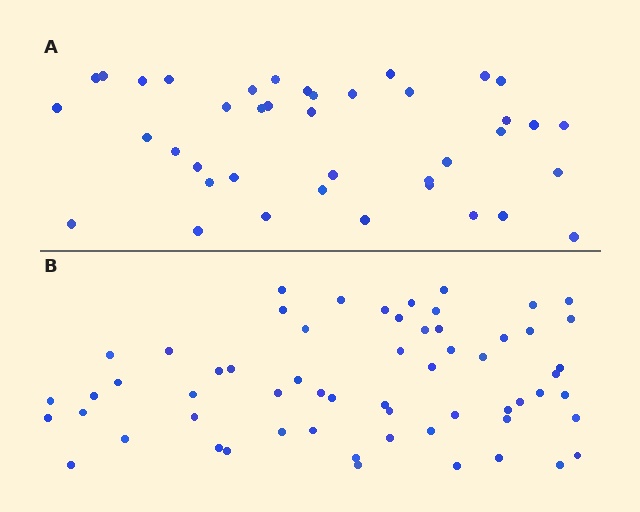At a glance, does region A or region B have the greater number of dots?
Region B (the bottom region) has more dots.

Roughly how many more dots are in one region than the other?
Region B has approximately 20 more dots than region A.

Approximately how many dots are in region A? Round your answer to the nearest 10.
About 40 dots.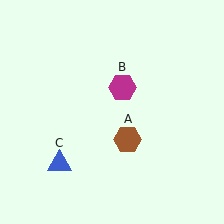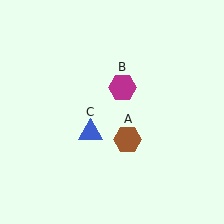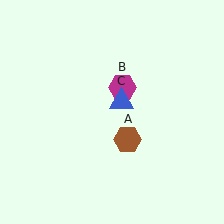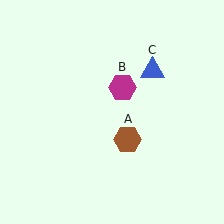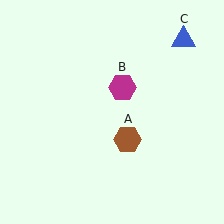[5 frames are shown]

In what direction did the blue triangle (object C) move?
The blue triangle (object C) moved up and to the right.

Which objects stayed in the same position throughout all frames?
Brown hexagon (object A) and magenta hexagon (object B) remained stationary.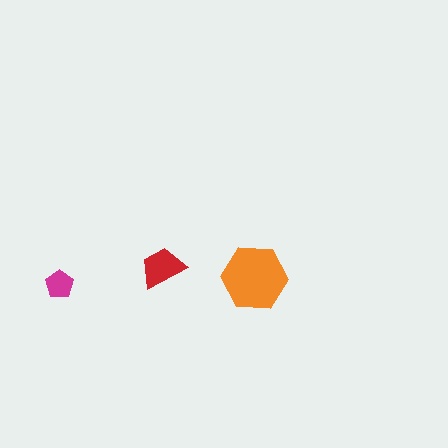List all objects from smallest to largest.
The magenta pentagon, the red trapezoid, the orange hexagon.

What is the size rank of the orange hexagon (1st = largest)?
1st.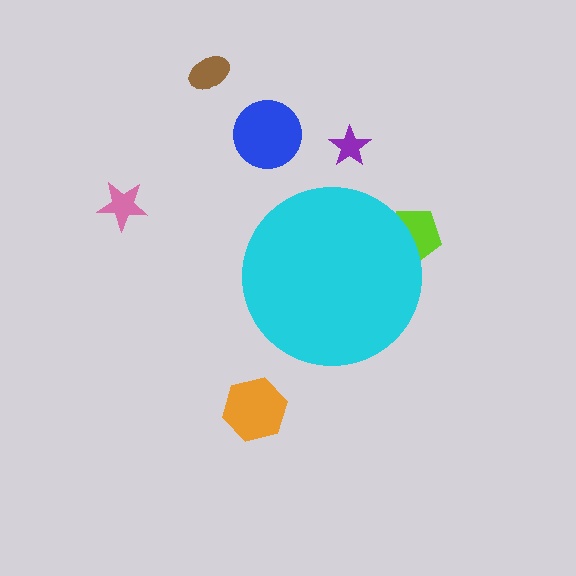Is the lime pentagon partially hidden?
Yes, the lime pentagon is partially hidden behind the cyan circle.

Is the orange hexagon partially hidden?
No, the orange hexagon is fully visible.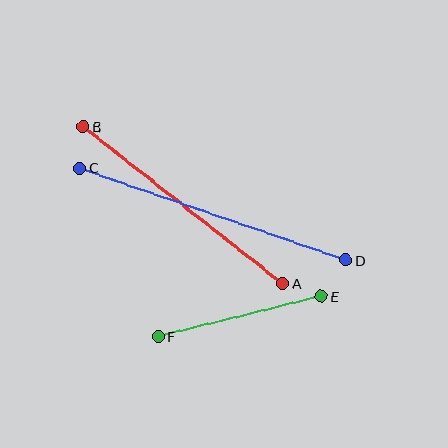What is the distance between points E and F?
The distance is approximately 168 pixels.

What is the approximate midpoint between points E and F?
The midpoint is at approximately (240, 316) pixels.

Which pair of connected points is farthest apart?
Points C and D are farthest apart.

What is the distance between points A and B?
The distance is approximately 254 pixels.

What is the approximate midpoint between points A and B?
The midpoint is at approximately (183, 205) pixels.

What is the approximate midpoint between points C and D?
The midpoint is at approximately (213, 214) pixels.